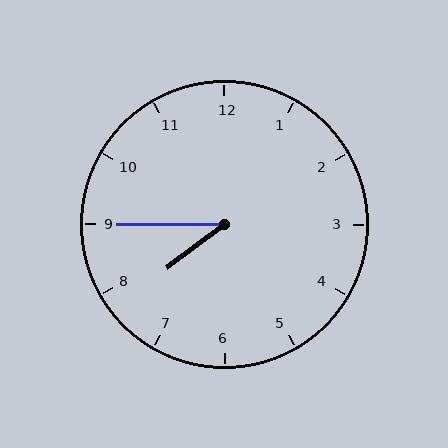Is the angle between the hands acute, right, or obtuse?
It is acute.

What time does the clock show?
7:45.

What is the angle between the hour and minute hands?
Approximately 38 degrees.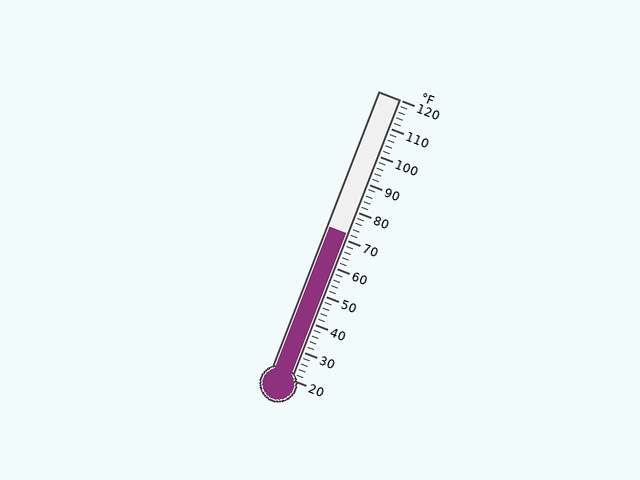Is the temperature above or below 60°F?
The temperature is above 60°F.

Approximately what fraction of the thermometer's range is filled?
The thermometer is filled to approximately 50% of its range.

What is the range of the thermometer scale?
The thermometer scale ranges from 20°F to 120°F.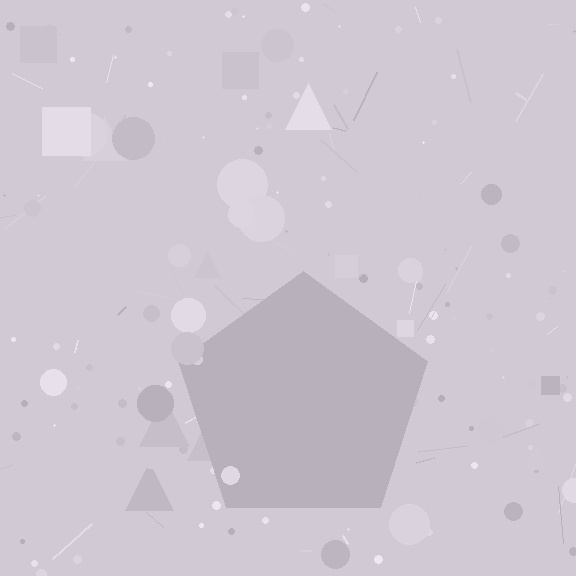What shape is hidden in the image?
A pentagon is hidden in the image.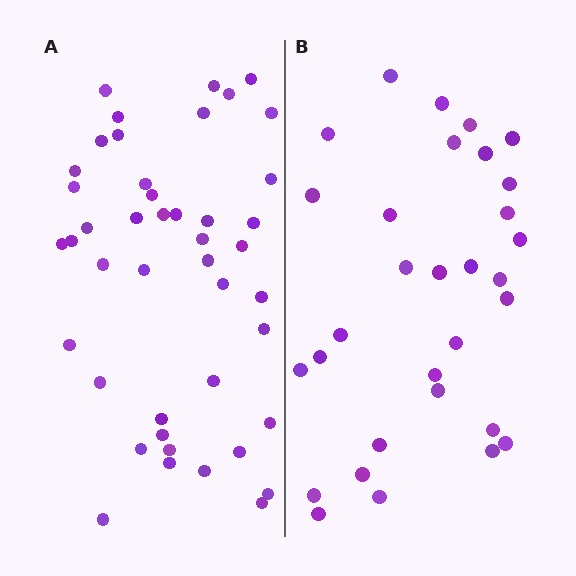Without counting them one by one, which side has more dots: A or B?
Region A (the left region) has more dots.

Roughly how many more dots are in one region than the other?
Region A has approximately 15 more dots than region B.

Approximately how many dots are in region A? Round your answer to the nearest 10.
About 40 dots. (The exact count is 44, which rounds to 40.)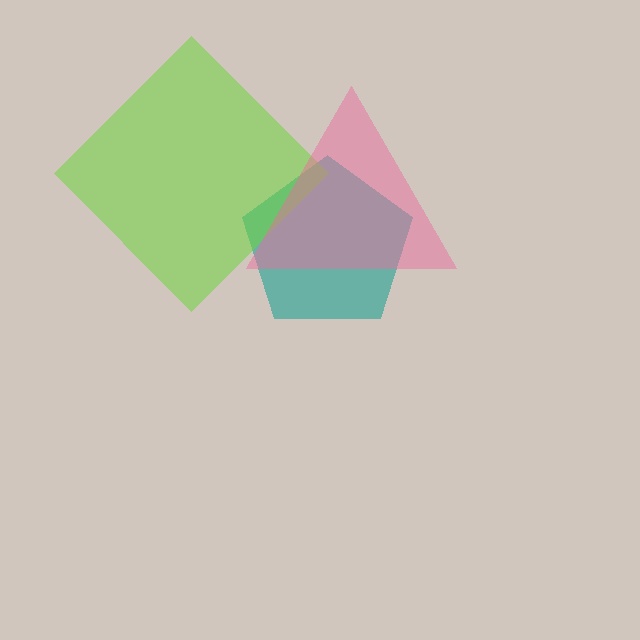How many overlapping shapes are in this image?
There are 3 overlapping shapes in the image.